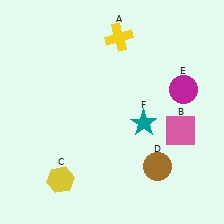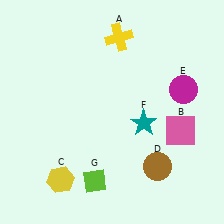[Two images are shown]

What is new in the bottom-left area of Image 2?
A lime diamond (G) was added in the bottom-left area of Image 2.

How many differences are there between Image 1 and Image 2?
There is 1 difference between the two images.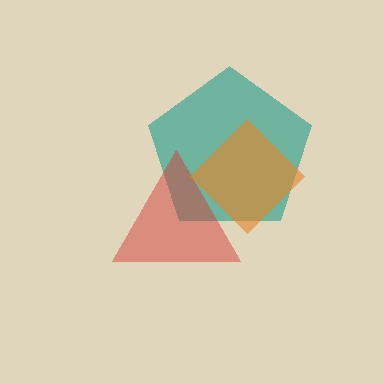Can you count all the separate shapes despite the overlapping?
Yes, there are 3 separate shapes.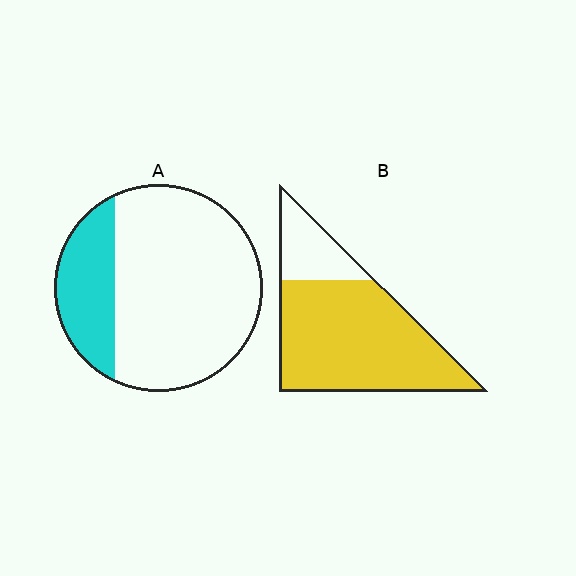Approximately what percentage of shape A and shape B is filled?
A is approximately 25% and B is approximately 80%.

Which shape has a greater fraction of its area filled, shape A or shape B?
Shape B.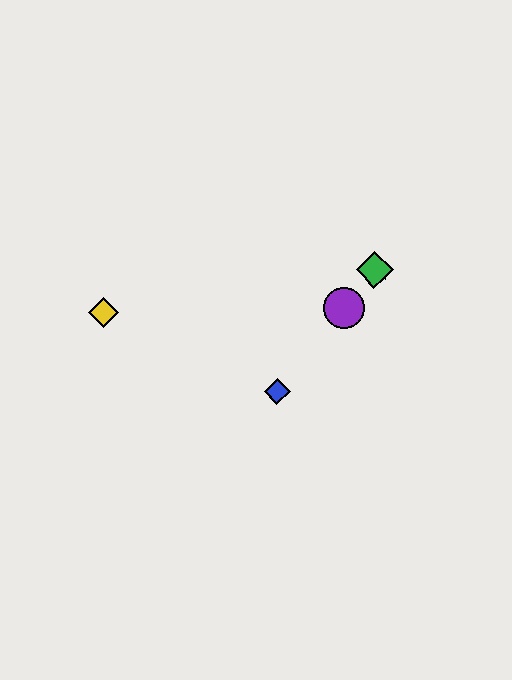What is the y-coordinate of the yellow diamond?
The yellow diamond is at y≈312.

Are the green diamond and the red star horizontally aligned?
Yes, both are at y≈270.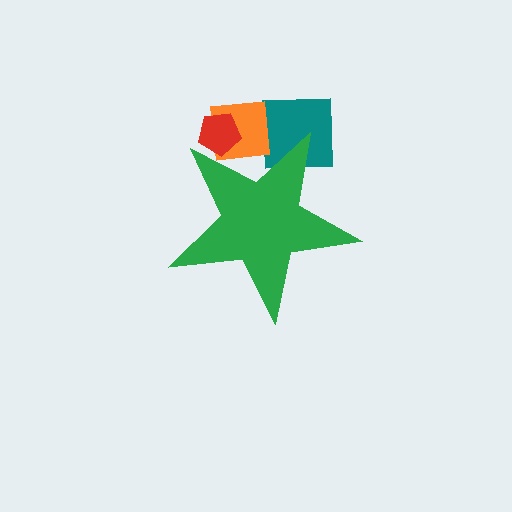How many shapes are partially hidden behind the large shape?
3 shapes are partially hidden.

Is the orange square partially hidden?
Yes, the orange square is partially hidden behind the green star.